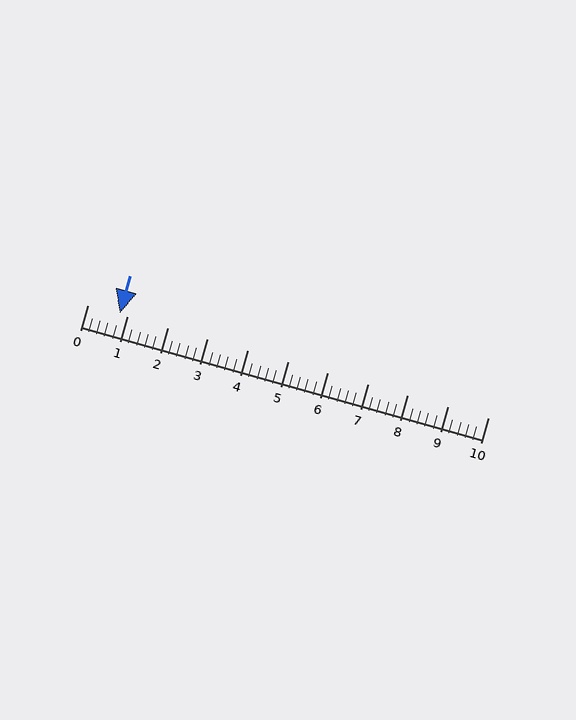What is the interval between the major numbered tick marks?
The major tick marks are spaced 1 units apart.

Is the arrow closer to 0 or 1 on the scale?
The arrow is closer to 1.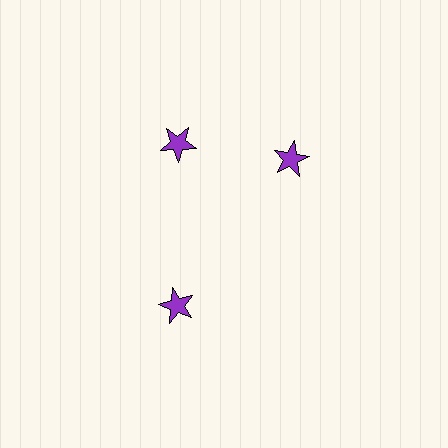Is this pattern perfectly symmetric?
No. The 3 purple stars are arranged in a ring, but one element near the 3 o'clock position is rotated out of alignment along the ring, breaking the 3-fold rotational symmetry.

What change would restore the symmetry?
The symmetry would be restored by rotating it back into even spacing with its neighbors so that all 3 stars sit at equal angles and equal distance from the center.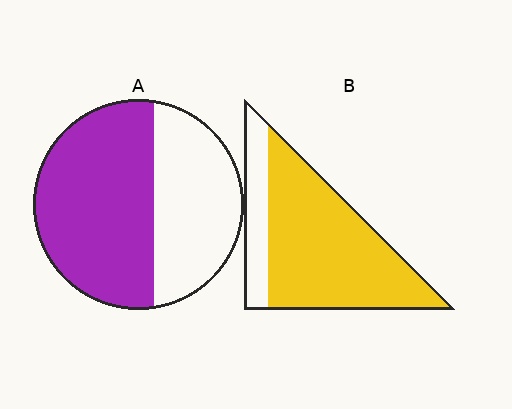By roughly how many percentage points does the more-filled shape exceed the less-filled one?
By roughly 20 percentage points (B over A).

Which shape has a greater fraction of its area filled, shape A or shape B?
Shape B.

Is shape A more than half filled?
Yes.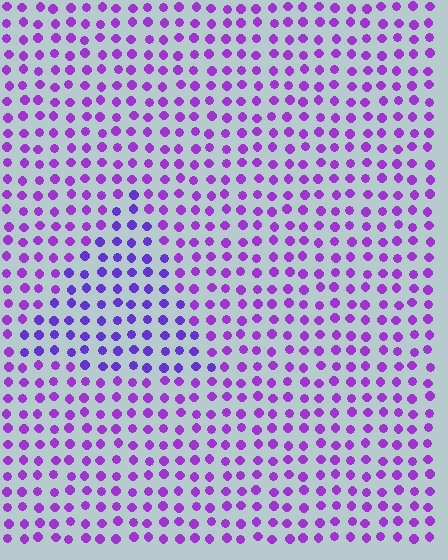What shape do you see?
I see a triangle.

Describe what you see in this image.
The image is filled with small purple elements in a uniform arrangement. A triangle-shaped region is visible where the elements are tinted to a slightly different hue, forming a subtle color boundary.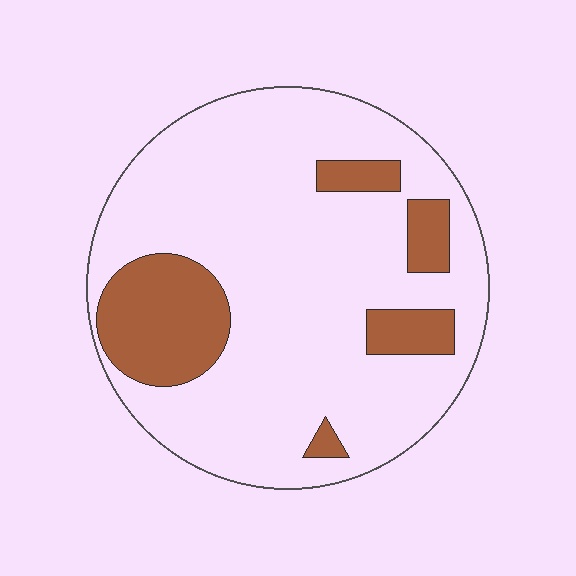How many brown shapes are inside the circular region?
5.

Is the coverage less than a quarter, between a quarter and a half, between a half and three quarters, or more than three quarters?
Less than a quarter.